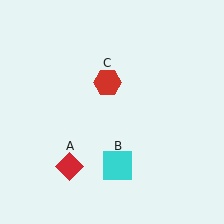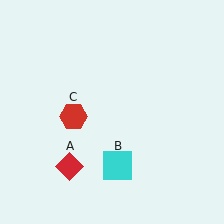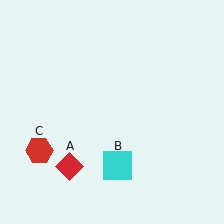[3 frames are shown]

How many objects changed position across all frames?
1 object changed position: red hexagon (object C).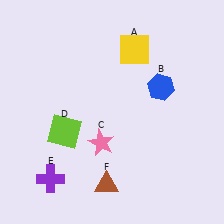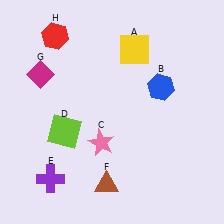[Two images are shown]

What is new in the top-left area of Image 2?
A red hexagon (H) was added in the top-left area of Image 2.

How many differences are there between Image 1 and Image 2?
There are 2 differences between the two images.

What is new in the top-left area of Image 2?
A magenta diamond (G) was added in the top-left area of Image 2.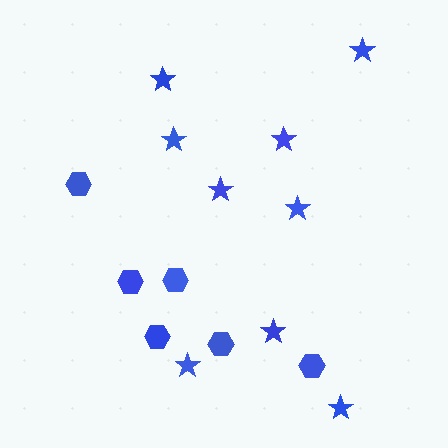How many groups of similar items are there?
There are 2 groups: one group of stars (9) and one group of hexagons (6).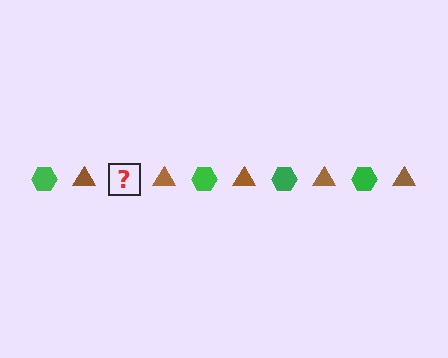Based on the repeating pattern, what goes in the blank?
The blank should be a green hexagon.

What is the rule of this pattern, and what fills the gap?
The rule is that the pattern alternates between green hexagon and brown triangle. The gap should be filled with a green hexagon.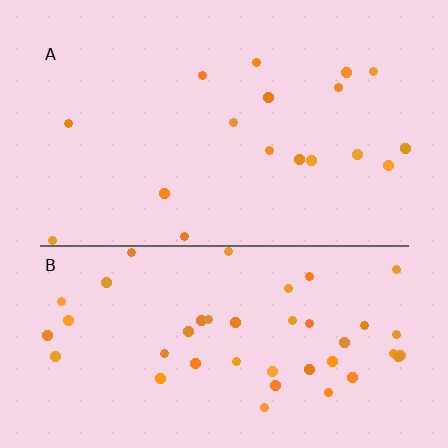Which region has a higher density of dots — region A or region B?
B (the bottom).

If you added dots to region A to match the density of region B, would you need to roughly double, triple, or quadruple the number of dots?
Approximately double.